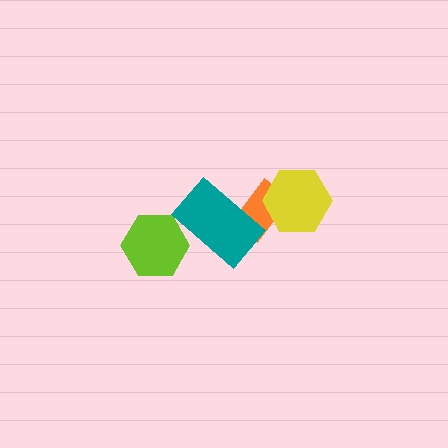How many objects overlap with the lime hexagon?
1 object overlaps with the lime hexagon.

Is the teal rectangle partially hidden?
No, no other shape covers it.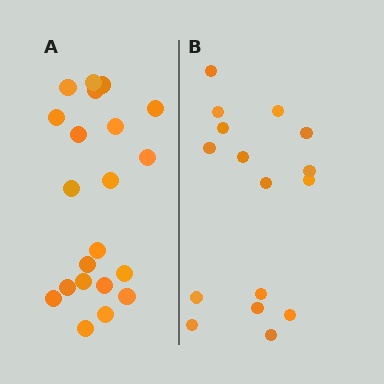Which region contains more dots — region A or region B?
Region A (the left region) has more dots.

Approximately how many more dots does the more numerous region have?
Region A has about 5 more dots than region B.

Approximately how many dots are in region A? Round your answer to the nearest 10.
About 20 dots. (The exact count is 21, which rounds to 20.)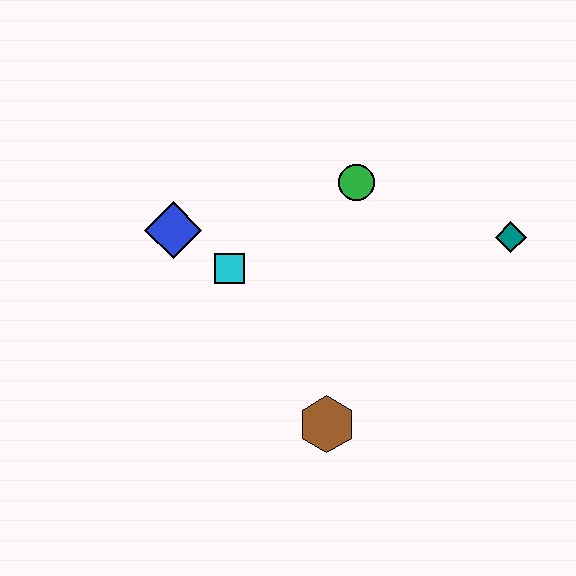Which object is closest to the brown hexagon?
The cyan square is closest to the brown hexagon.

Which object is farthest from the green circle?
The brown hexagon is farthest from the green circle.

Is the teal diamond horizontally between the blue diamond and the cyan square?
No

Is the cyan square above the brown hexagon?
Yes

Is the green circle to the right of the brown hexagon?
Yes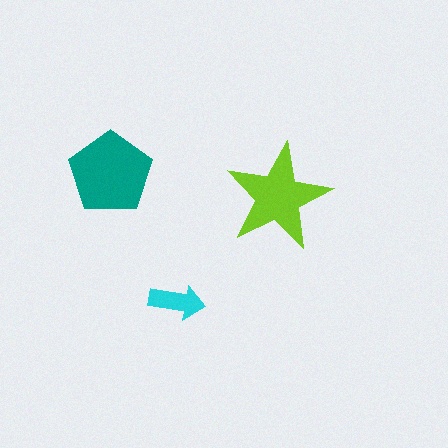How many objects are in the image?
There are 3 objects in the image.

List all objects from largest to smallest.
The teal pentagon, the lime star, the cyan arrow.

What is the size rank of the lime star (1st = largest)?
2nd.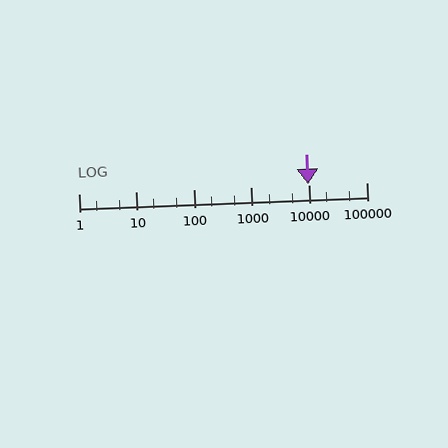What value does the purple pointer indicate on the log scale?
The pointer indicates approximately 9700.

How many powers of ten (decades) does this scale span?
The scale spans 5 decades, from 1 to 100000.